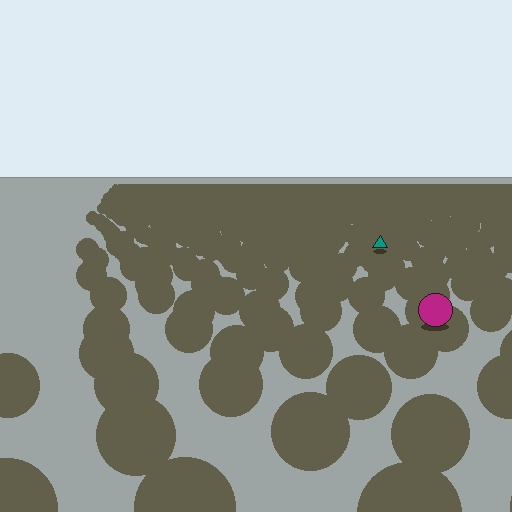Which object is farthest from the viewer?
The teal triangle is farthest from the viewer. It appears smaller and the ground texture around it is denser.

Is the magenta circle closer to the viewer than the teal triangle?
Yes. The magenta circle is closer — you can tell from the texture gradient: the ground texture is coarser near it.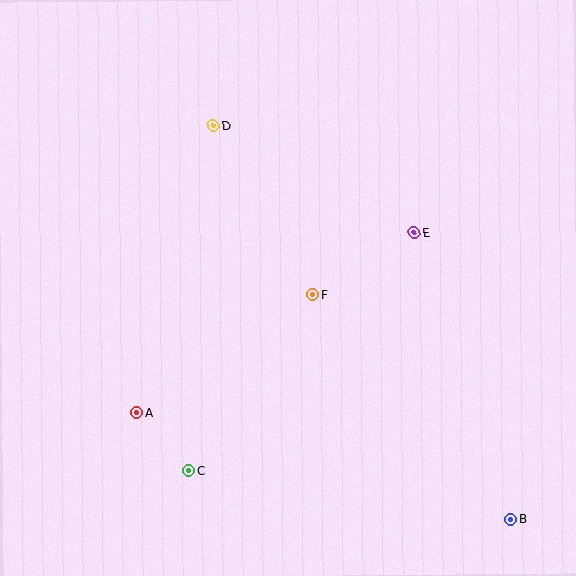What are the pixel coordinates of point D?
Point D is at (213, 125).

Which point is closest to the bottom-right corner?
Point B is closest to the bottom-right corner.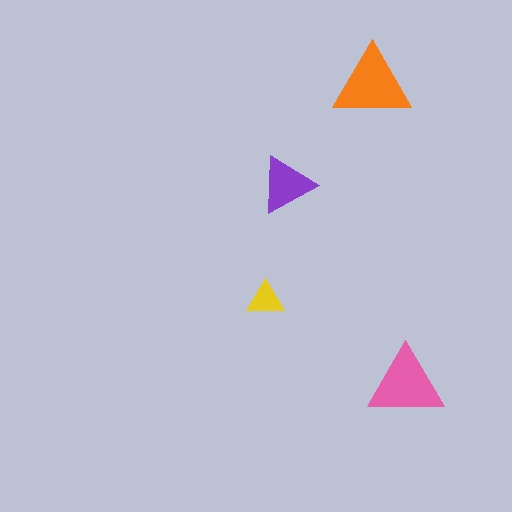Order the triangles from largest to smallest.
the orange one, the pink one, the purple one, the yellow one.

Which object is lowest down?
The pink triangle is bottommost.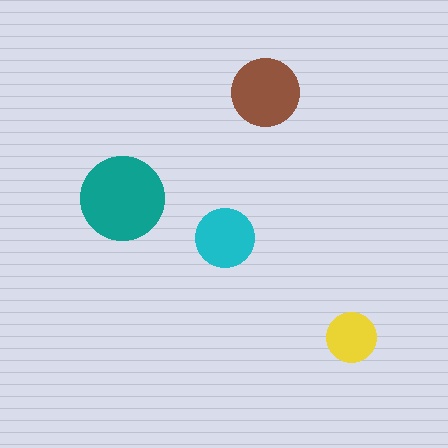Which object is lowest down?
The yellow circle is bottommost.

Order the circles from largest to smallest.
the teal one, the brown one, the cyan one, the yellow one.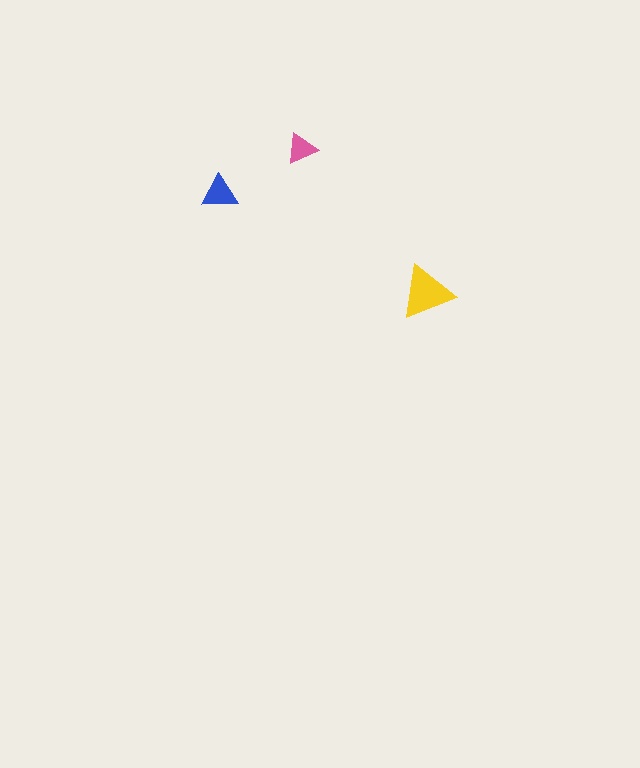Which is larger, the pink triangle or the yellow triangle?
The yellow one.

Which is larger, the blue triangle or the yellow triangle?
The yellow one.